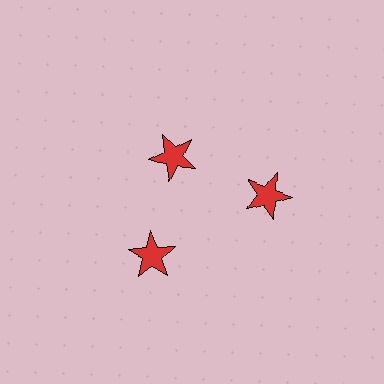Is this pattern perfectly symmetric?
No. The 3 red stars are arranged in a ring, but one element near the 11 o'clock position is pulled inward toward the center, breaking the 3-fold rotational symmetry.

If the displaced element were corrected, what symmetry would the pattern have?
It would have 3-fold rotational symmetry — the pattern would map onto itself every 120 degrees.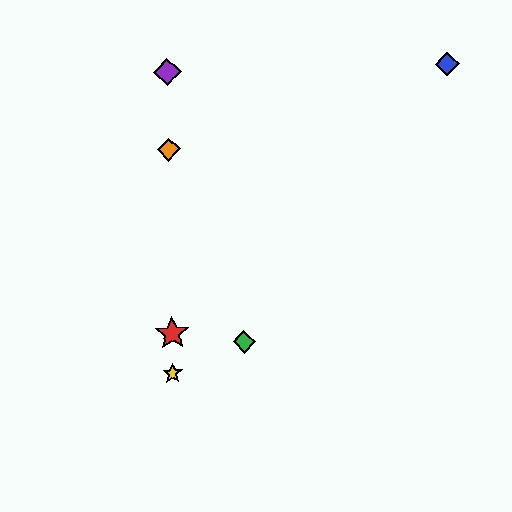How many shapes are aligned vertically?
4 shapes (the red star, the yellow star, the purple diamond, the orange diamond) are aligned vertically.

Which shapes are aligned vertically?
The red star, the yellow star, the purple diamond, the orange diamond are aligned vertically.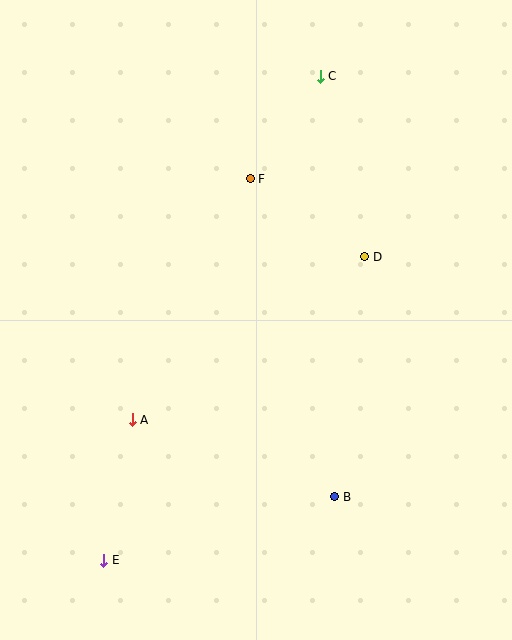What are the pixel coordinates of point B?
Point B is at (335, 497).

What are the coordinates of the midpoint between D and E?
The midpoint between D and E is at (234, 409).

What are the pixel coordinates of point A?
Point A is at (132, 420).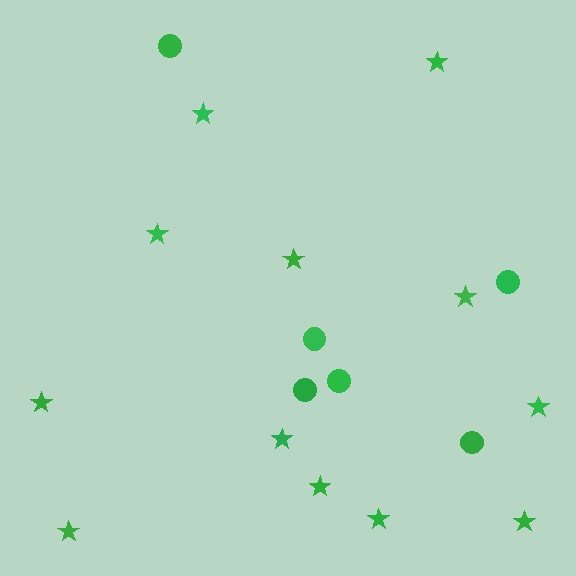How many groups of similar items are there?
There are 2 groups: one group of stars (12) and one group of circles (6).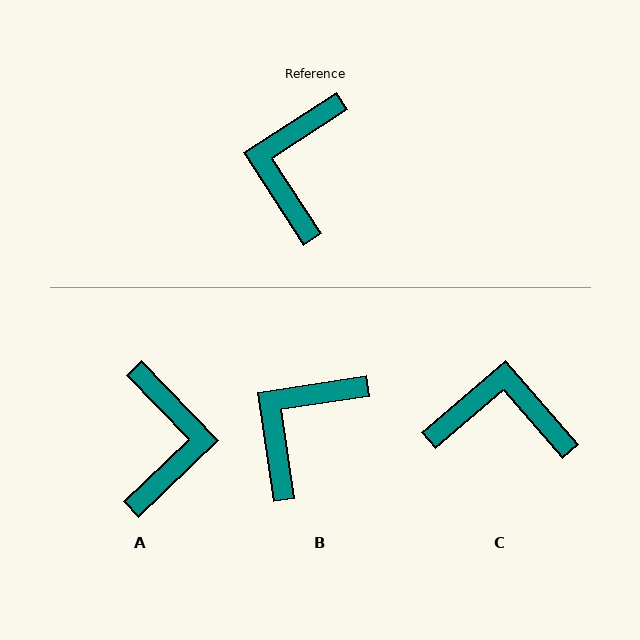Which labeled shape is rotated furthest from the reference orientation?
A, about 170 degrees away.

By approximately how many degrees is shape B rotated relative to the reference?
Approximately 25 degrees clockwise.